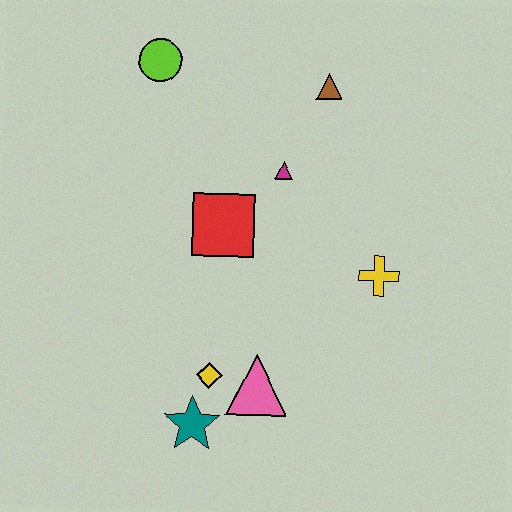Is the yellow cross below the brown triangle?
Yes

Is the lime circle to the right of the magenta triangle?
No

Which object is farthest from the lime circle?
The teal star is farthest from the lime circle.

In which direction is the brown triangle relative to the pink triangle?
The brown triangle is above the pink triangle.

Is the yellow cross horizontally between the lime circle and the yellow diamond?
No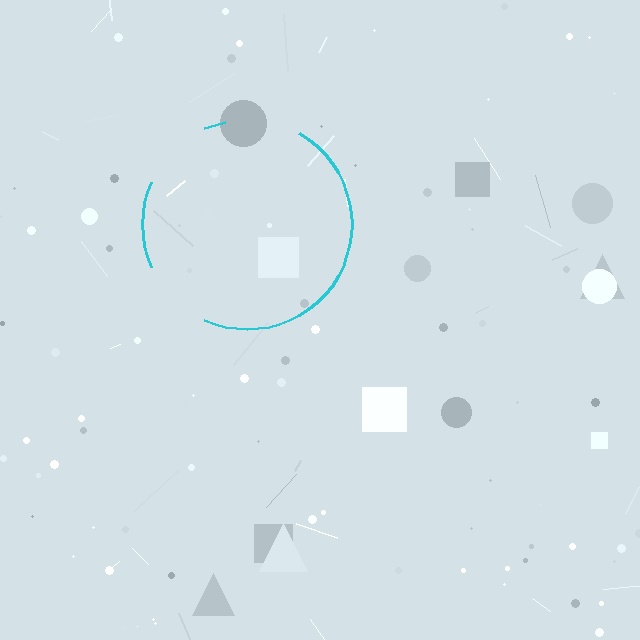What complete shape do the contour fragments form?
The contour fragments form a circle.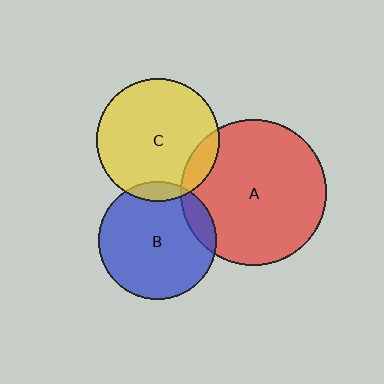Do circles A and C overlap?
Yes.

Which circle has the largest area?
Circle A (red).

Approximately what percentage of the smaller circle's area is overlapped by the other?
Approximately 10%.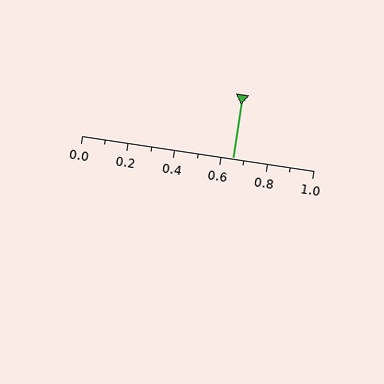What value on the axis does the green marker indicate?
The marker indicates approximately 0.65.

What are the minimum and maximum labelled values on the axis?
The axis runs from 0.0 to 1.0.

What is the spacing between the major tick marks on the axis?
The major ticks are spaced 0.2 apart.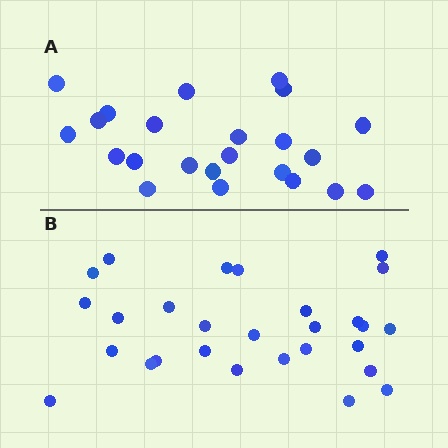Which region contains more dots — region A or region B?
Region B (the bottom region) has more dots.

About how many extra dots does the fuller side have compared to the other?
Region B has about 5 more dots than region A.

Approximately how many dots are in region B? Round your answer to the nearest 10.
About 30 dots. (The exact count is 28, which rounds to 30.)